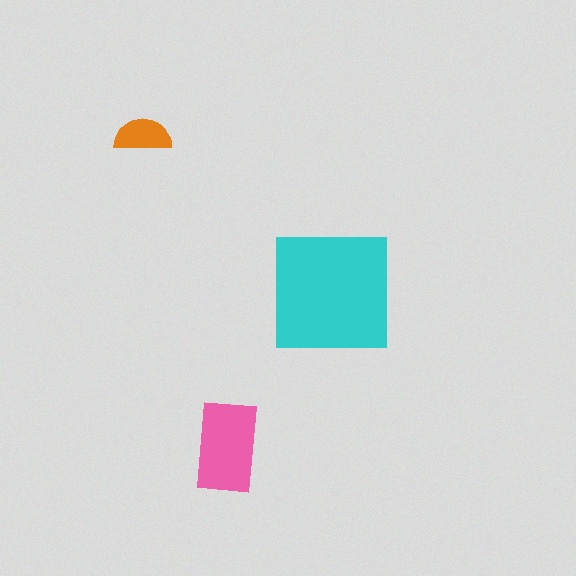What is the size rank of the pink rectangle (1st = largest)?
2nd.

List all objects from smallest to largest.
The orange semicircle, the pink rectangle, the cyan square.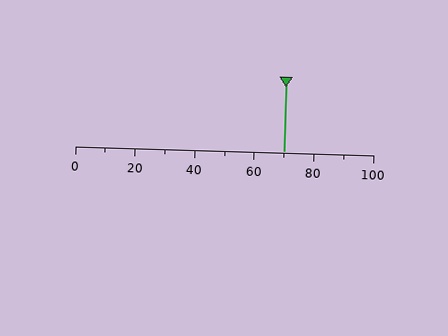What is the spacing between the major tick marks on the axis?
The major ticks are spaced 20 apart.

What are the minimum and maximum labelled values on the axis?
The axis runs from 0 to 100.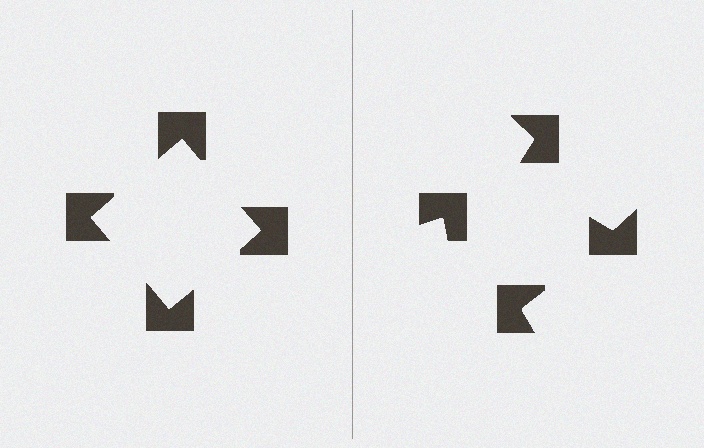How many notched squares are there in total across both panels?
8 — 4 on each side.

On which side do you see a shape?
An illusory square appears on the left side. On the right side the wedge cuts are rotated, so no coherent shape forms.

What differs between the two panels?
The notched squares are positioned identically on both sides; only the wedge orientations differ. On the left they align to a square; on the right they are misaligned.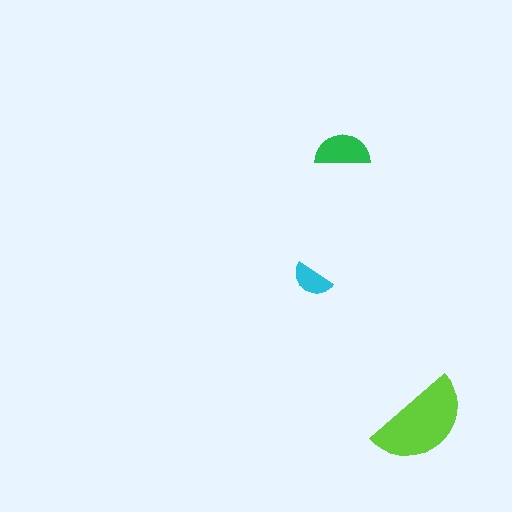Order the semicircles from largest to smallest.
the lime one, the green one, the cyan one.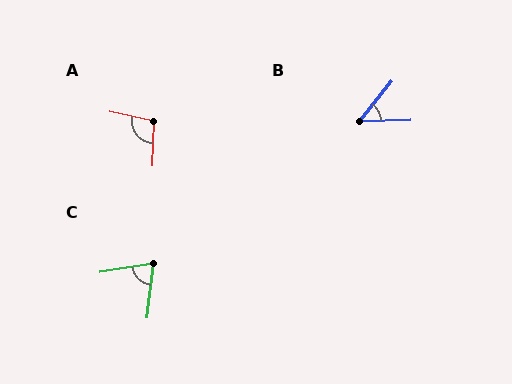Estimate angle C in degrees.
Approximately 74 degrees.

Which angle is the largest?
A, at approximately 100 degrees.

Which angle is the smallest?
B, at approximately 50 degrees.